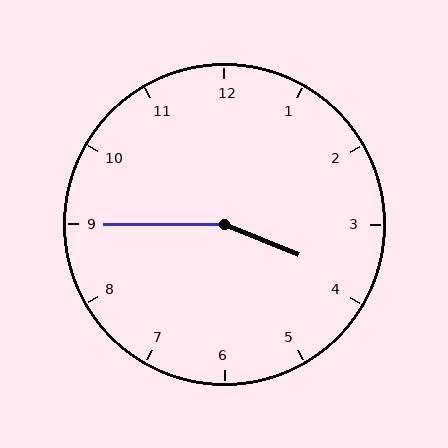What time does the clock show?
3:45.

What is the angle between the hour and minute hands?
Approximately 158 degrees.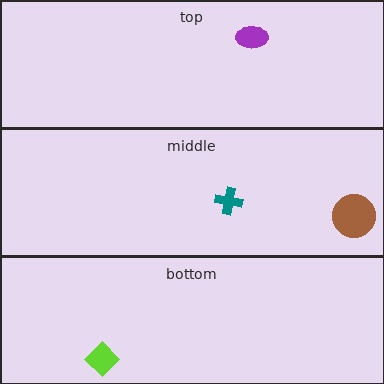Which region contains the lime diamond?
The bottom region.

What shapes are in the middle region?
The teal cross, the brown circle.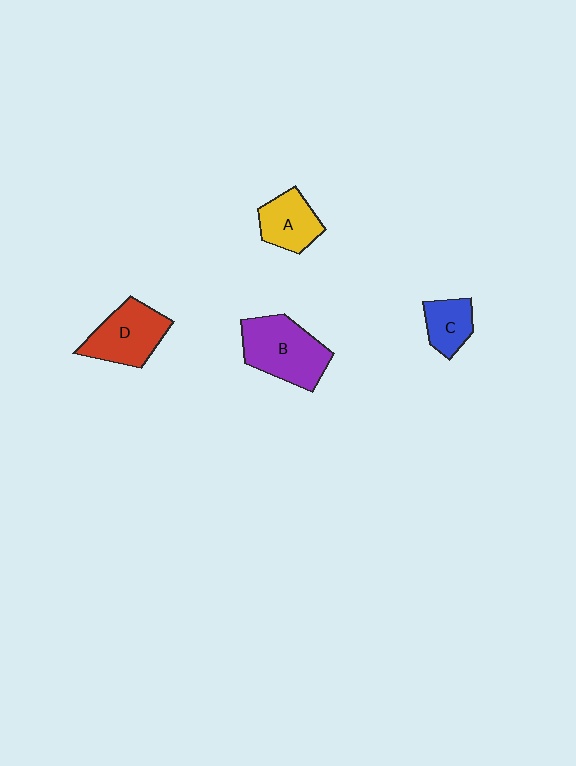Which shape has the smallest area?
Shape C (blue).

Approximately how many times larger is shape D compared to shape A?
Approximately 1.3 times.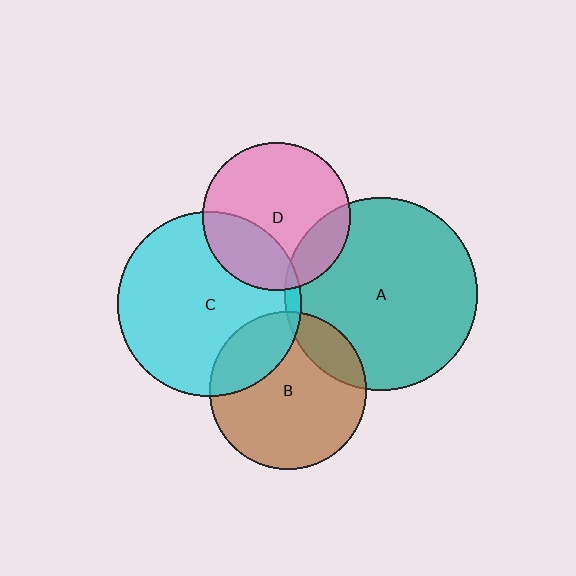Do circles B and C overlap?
Yes.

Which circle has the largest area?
Circle A (teal).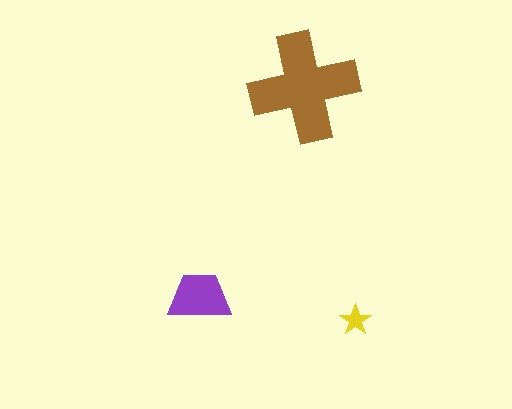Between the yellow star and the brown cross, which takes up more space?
The brown cross.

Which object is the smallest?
The yellow star.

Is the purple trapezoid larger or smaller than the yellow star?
Larger.